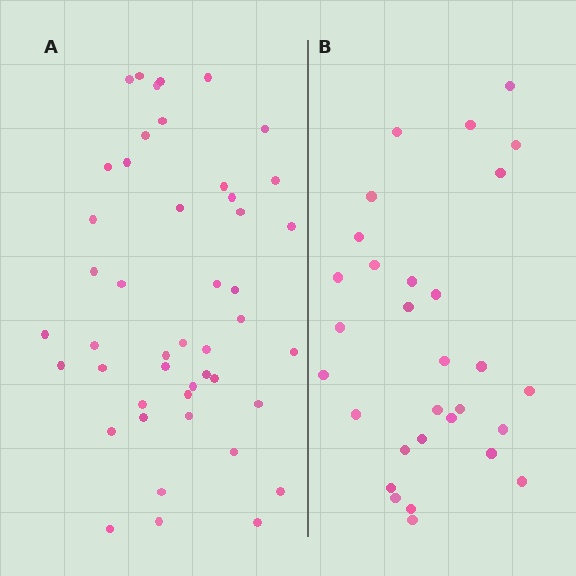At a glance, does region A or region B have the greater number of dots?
Region A (the left region) has more dots.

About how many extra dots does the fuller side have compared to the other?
Region A has approximately 15 more dots than region B.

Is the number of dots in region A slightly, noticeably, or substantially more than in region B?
Region A has substantially more. The ratio is roughly 1.5 to 1.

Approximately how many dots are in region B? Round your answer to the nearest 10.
About 30 dots.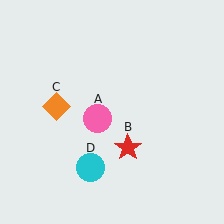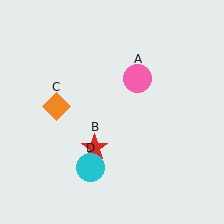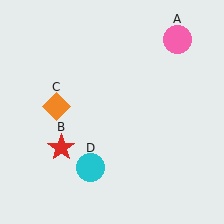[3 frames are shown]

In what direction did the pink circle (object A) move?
The pink circle (object A) moved up and to the right.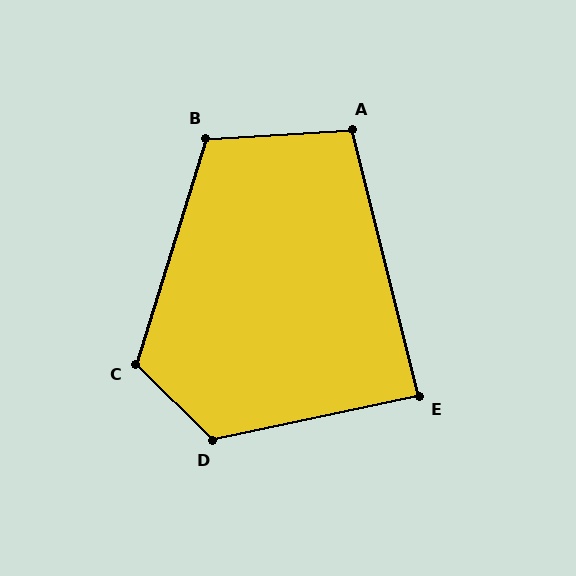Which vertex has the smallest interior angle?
E, at approximately 88 degrees.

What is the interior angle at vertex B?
Approximately 111 degrees (obtuse).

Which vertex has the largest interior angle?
D, at approximately 123 degrees.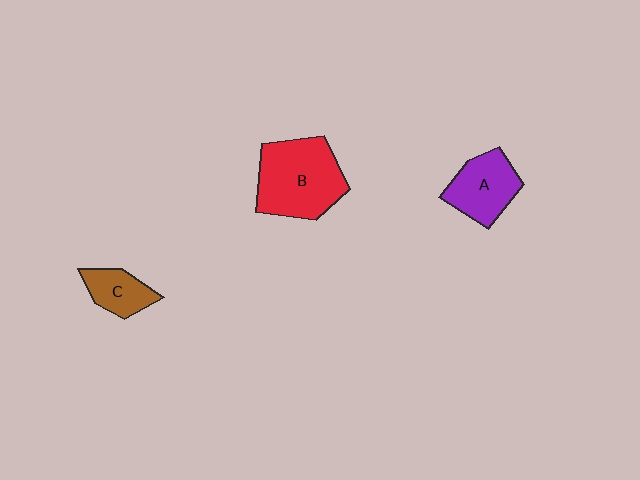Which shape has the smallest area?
Shape C (brown).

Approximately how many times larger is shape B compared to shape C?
Approximately 2.4 times.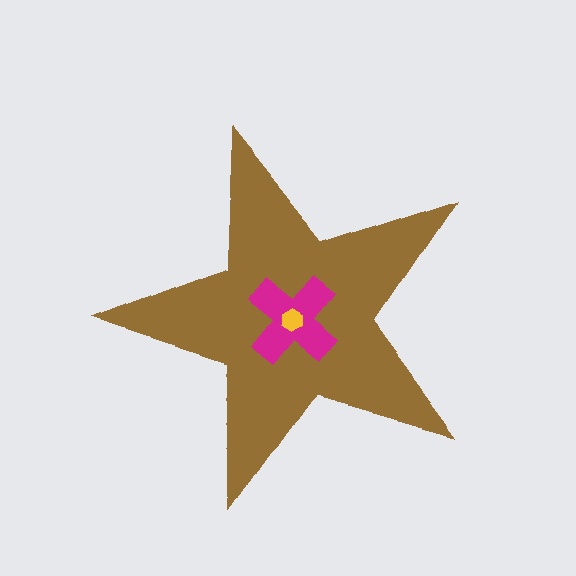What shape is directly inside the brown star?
The magenta cross.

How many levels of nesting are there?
3.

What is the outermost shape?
The brown star.